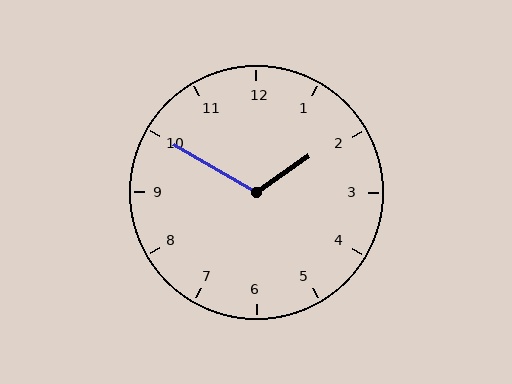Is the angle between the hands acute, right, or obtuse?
It is obtuse.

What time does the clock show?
1:50.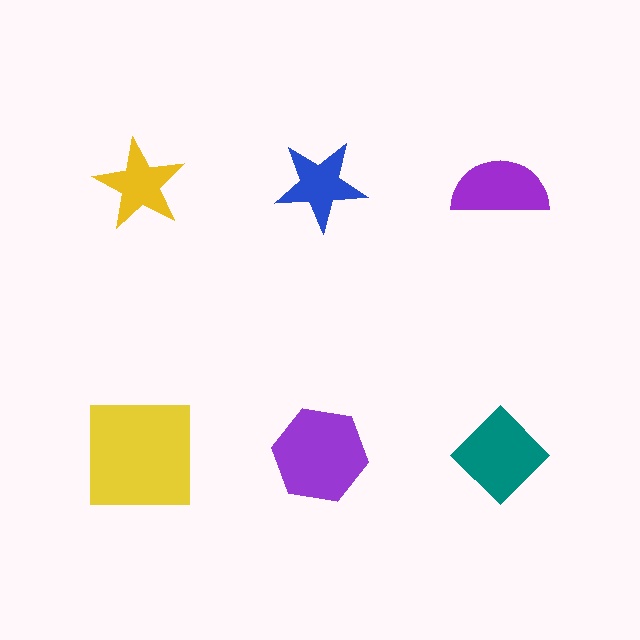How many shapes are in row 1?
3 shapes.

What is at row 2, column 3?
A teal diamond.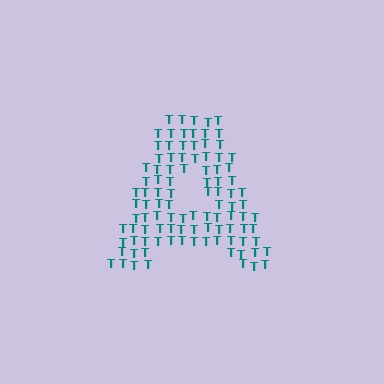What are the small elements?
The small elements are letter T's.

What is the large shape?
The large shape is the letter A.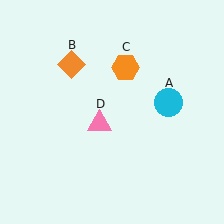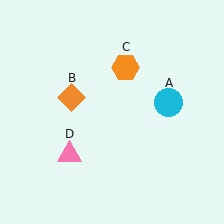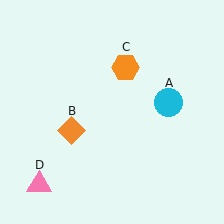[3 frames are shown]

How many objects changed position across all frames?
2 objects changed position: orange diamond (object B), pink triangle (object D).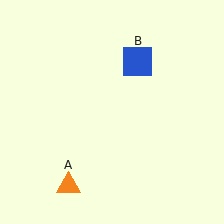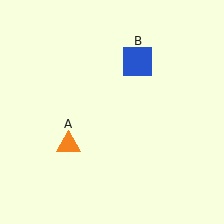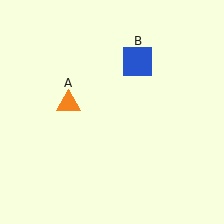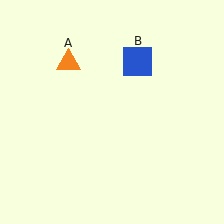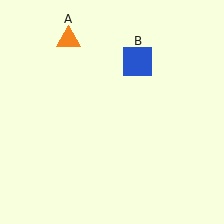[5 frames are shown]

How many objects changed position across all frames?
1 object changed position: orange triangle (object A).